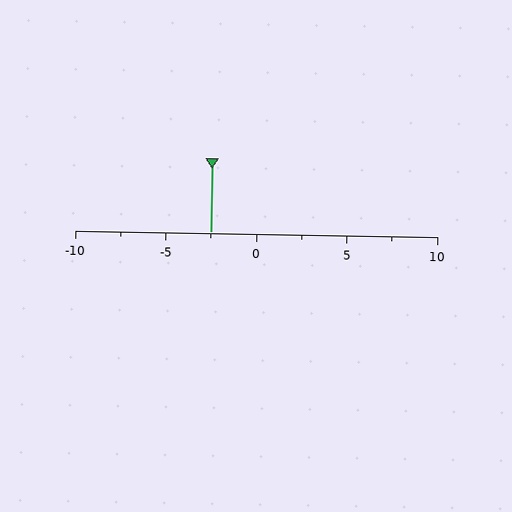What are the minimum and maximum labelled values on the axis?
The axis runs from -10 to 10.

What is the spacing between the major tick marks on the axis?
The major ticks are spaced 5 apart.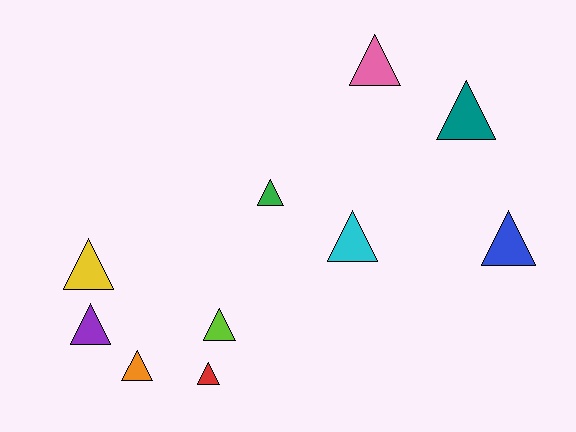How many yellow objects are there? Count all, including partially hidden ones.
There is 1 yellow object.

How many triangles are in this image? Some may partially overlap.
There are 10 triangles.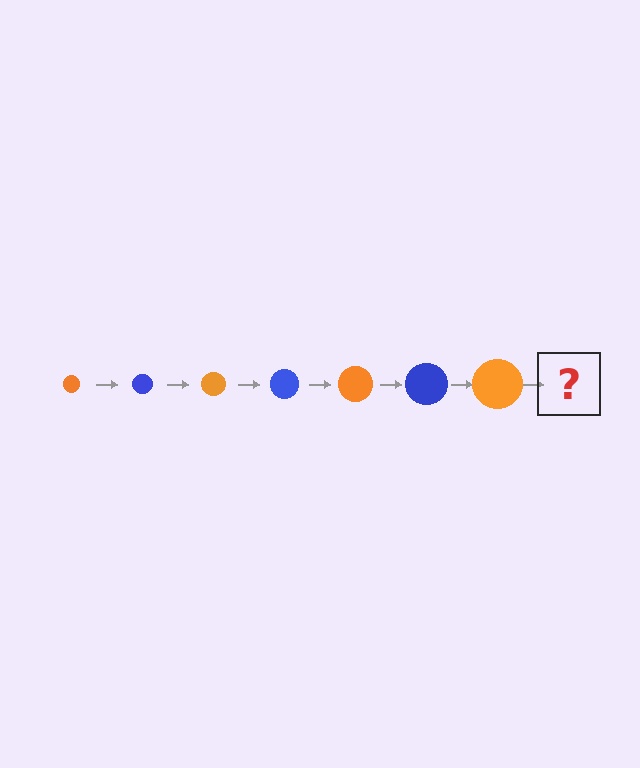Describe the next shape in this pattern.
It should be a blue circle, larger than the previous one.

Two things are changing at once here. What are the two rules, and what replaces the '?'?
The two rules are that the circle grows larger each step and the color cycles through orange and blue. The '?' should be a blue circle, larger than the previous one.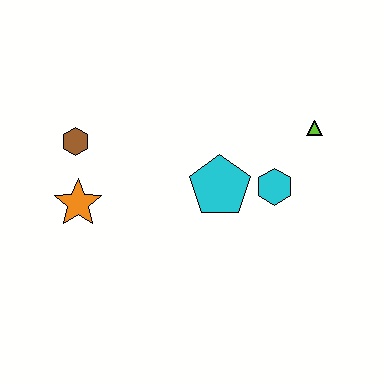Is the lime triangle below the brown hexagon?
No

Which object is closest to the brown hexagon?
The orange star is closest to the brown hexagon.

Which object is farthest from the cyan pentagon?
The brown hexagon is farthest from the cyan pentagon.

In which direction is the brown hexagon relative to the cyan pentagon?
The brown hexagon is to the left of the cyan pentagon.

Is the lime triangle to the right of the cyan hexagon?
Yes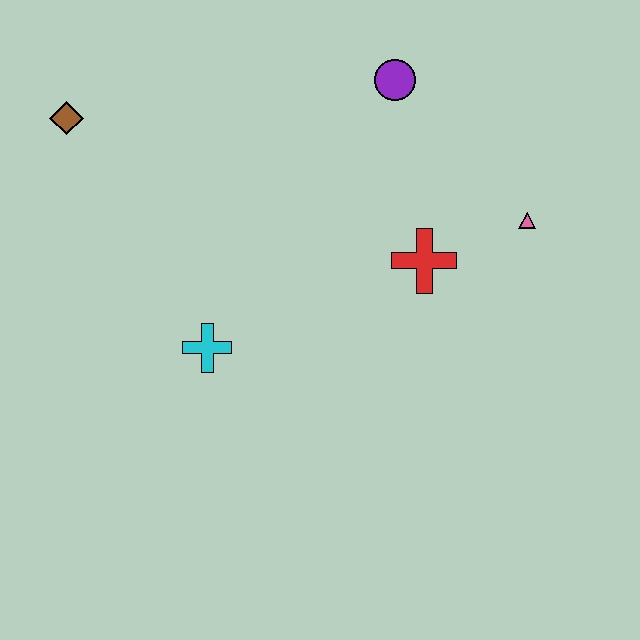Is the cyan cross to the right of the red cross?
No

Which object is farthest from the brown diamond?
The pink triangle is farthest from the brown diamond.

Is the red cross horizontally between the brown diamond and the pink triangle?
Yes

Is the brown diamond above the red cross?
Yes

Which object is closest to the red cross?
The pink triangle is closest to the red cross.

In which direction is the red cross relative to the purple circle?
The red cross is below the purple circle.